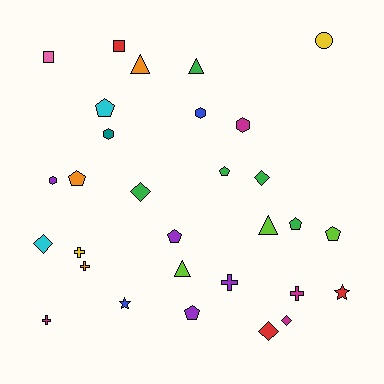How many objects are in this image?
There are 30 objects.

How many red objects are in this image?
There are 3 red objects.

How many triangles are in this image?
There are 4 triangles.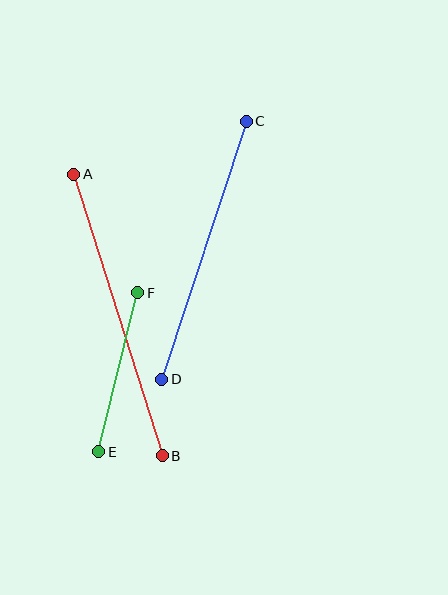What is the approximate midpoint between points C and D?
The midpoint is at approximately (204, 250) pixels.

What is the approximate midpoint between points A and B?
The midpoint is at approximately (118, 315) pixels.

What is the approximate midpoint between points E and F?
The midpoint is at approximately (118, 372) pixels.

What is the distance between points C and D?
The distance is approximately 272 pixels.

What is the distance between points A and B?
The distance is approximately 295 pixels.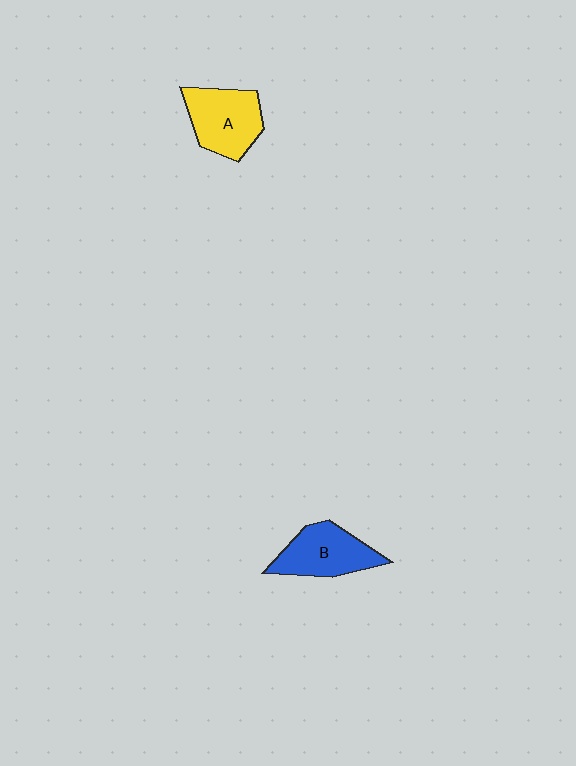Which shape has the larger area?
Shape A (yellow).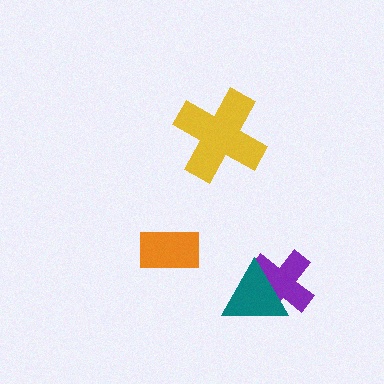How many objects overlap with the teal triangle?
1 object overlaps with the teal triangle.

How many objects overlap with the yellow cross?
0 objects overlap with the yellow cross.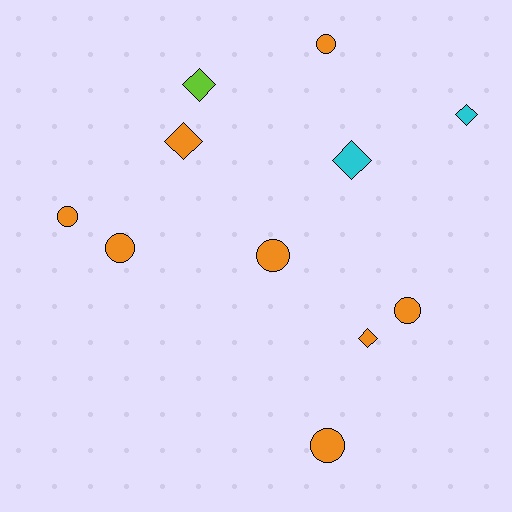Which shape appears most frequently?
Circle, with 6 objects.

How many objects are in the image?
There are 11 objects.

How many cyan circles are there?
There are no cyan circles.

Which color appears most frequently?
Orange, with 8 objects.